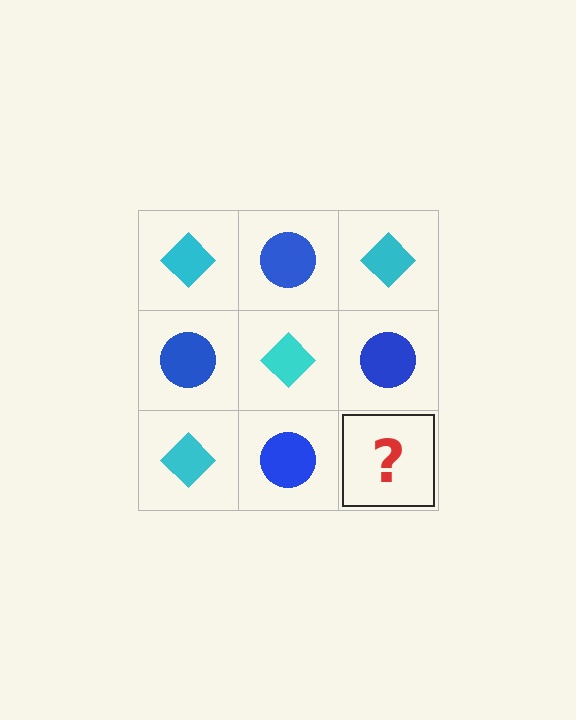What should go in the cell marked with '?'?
The missing cell should contain a cyan diamond.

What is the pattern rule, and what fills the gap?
The rule is that it alternates cyan diamond and blue circle in a checkerboard pattern. The gap should be filled with a cyan diamond.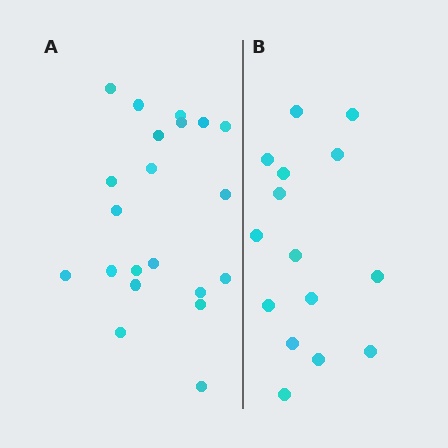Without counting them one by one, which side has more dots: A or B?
Region A (the left region) has more dots.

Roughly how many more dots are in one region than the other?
Region A has about 6 more dots than region B.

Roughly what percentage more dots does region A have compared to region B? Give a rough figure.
About 40% more.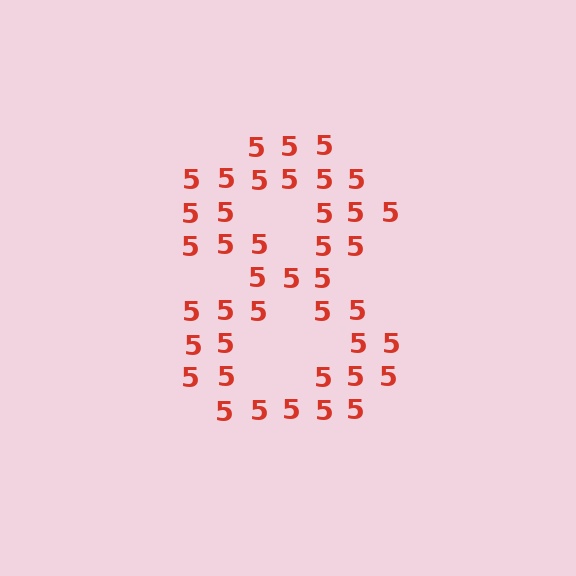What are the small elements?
The small elements are digit 5's.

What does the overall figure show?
The overall figure shows the digit 8.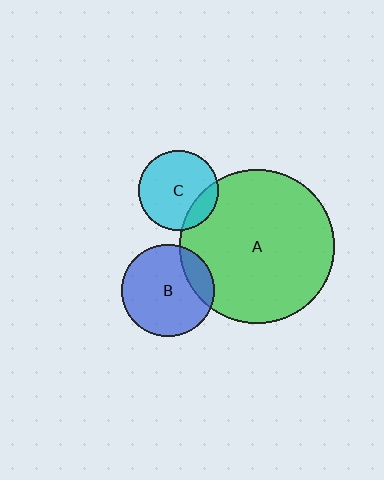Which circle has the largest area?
Circle A (green).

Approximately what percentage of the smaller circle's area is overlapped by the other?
Approximately 15%.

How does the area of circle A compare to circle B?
Approximately 2.8 times.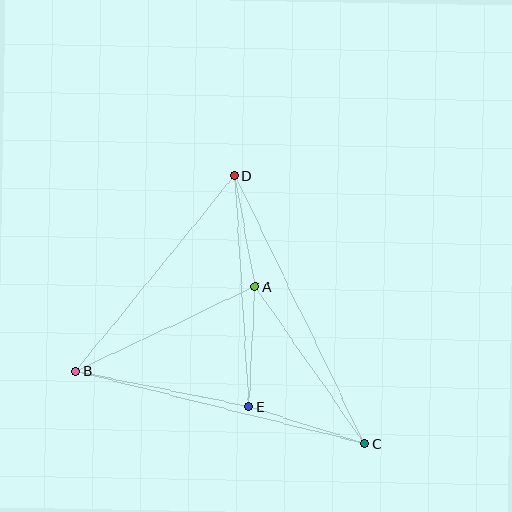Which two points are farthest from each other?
Points C and D are farthest from each other.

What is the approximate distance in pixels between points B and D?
The distance between B and D is approximately 252 pixels.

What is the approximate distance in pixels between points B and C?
The distance between B and C is approximately 298 pixels.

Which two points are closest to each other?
Points A and D are closest to each other.